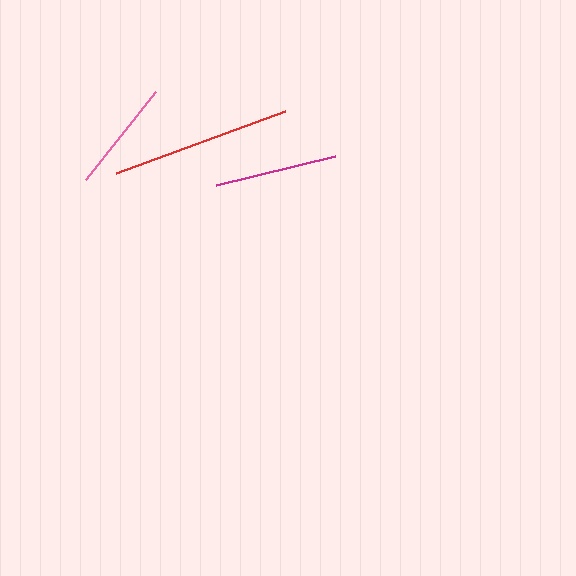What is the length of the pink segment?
The pink segment is approximately 113 pixels long.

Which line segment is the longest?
The red line is the longest at approximately 180 pixels.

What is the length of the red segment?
The red segment is approximately 180 pixels long.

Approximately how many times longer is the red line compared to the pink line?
The red line is approximately 1.6 times the length of the pink line.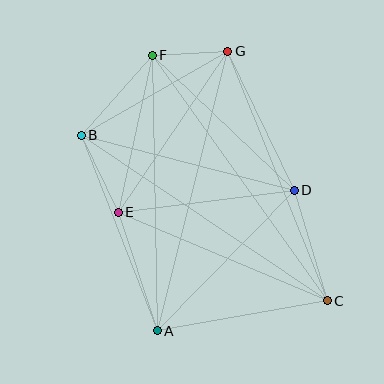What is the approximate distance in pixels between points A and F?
The distance between A and F is approximately 276 pixels.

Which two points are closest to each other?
Points F and G are closest to each other.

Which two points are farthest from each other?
Points C and F are farthest from each other.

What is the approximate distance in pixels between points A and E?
The distance between A and E is approximately 125 pixels.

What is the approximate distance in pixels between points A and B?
The distance between A and B is approximately 210 pixels.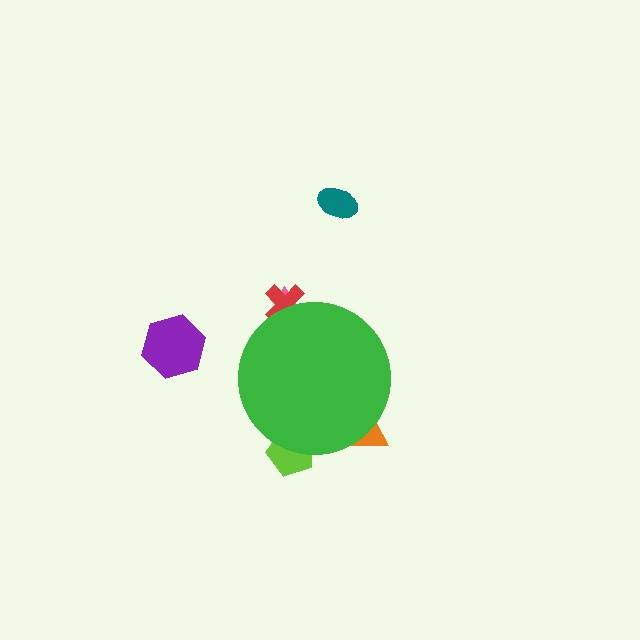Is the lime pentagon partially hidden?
Yes, the lime pentagon is partially hidden behind the green circle.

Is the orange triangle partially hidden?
Yes, the orange triangle is partially hidden behind the green circle.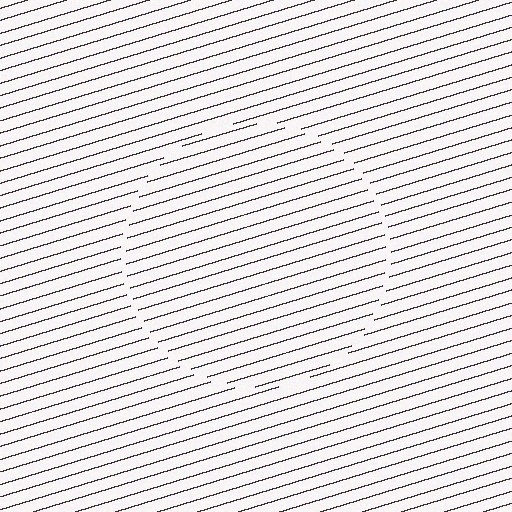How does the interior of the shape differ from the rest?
The interior of the shape contains the same grating, shifted by half a period — the contour is defined by the phase discontinuity where line-ends from the inner and outer gratings abut.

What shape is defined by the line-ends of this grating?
An illusory circle. The interior of the shape contains the same grating, shifted by half a period — the contour is defined by the phase discontinuity where line-ends from the inner and outer gratings abut.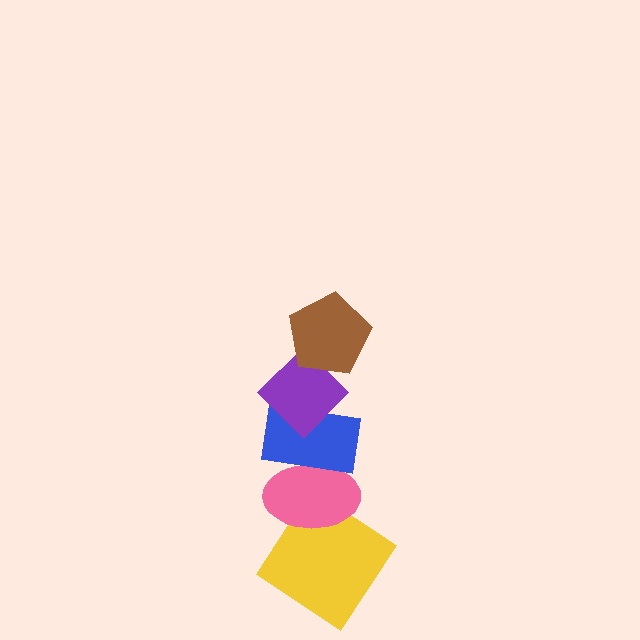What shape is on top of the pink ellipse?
The blue rectangle is on top of the pink ellipse.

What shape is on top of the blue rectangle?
The purple diamond is on top of the blue rectangle.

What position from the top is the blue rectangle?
The blue rectangle is 3rd from the top.